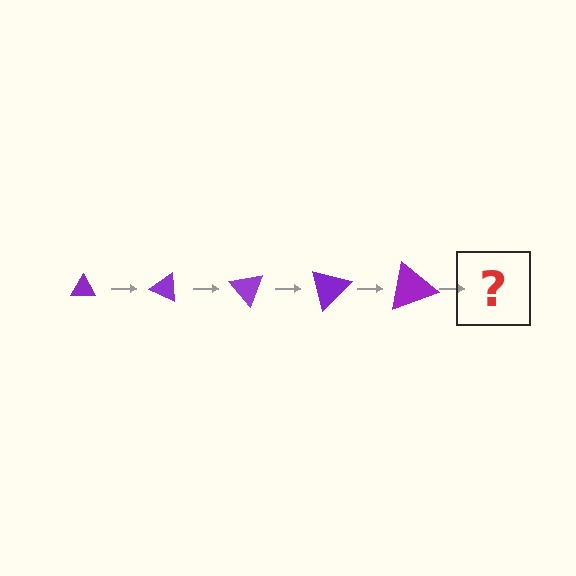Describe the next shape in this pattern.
It should be a triangle, larger than the previous one and rotated 125 degrees from the start.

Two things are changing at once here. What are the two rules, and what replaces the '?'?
The two rules are that the triangle grows larger each step and it rotates 25 degrees each step. The '?' should be a triangle, larger than the previous one and rotated 125 degrees from the start.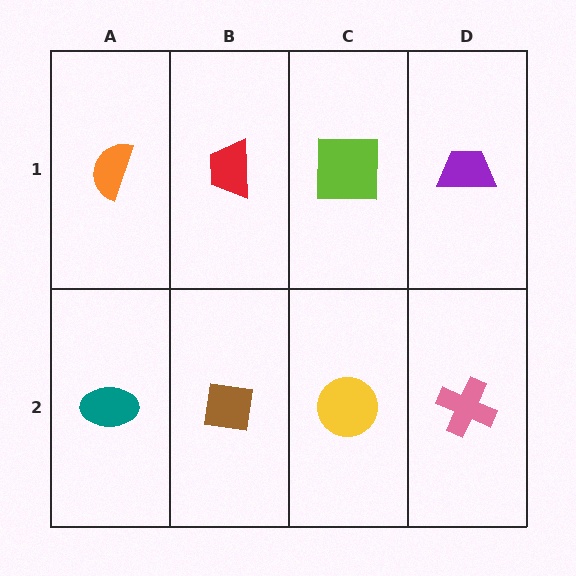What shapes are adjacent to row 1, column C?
A yellow circle (row 2, column C), a red trapezoid (row 1, column B), a purple trapezoid (row 1, column D).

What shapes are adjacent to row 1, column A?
A teal ellipse (row 2, column A), a red trapezoid (row 1, column B).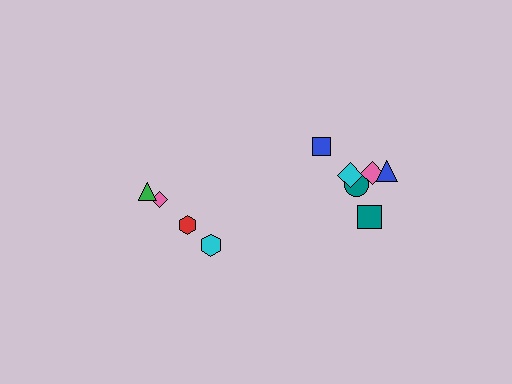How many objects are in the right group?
There are 6 objects.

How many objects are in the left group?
There are 4 objects.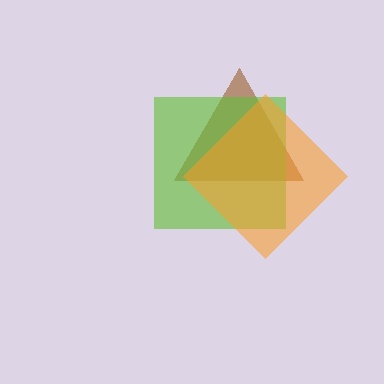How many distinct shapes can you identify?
There are 3 distinct shapes: a brown triangle, a lime square, an orange diamond.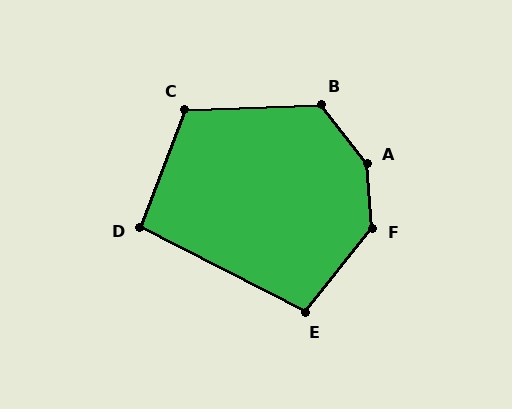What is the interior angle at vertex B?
Approximately 127 degrees (obtuse).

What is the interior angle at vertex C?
Approximately 113 degrees (obtuse).